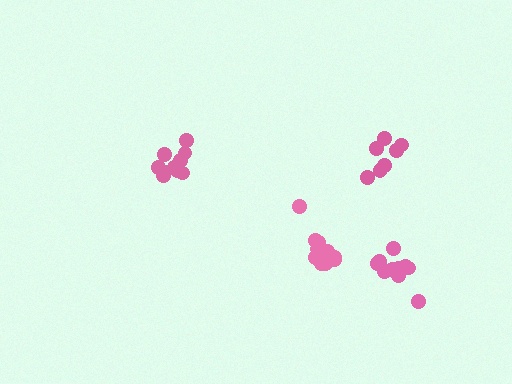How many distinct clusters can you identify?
There are 4 distinct clusters.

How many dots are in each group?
Group 1: 12 dots, Group 2: 13 dots, Group 3: 10 dots, Group 4: 8 dots (43 total).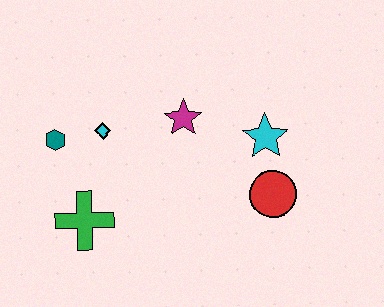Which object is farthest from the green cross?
The cyan star is farthest from the green cross.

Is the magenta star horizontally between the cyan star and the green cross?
Yes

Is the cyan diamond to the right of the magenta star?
No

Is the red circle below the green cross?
No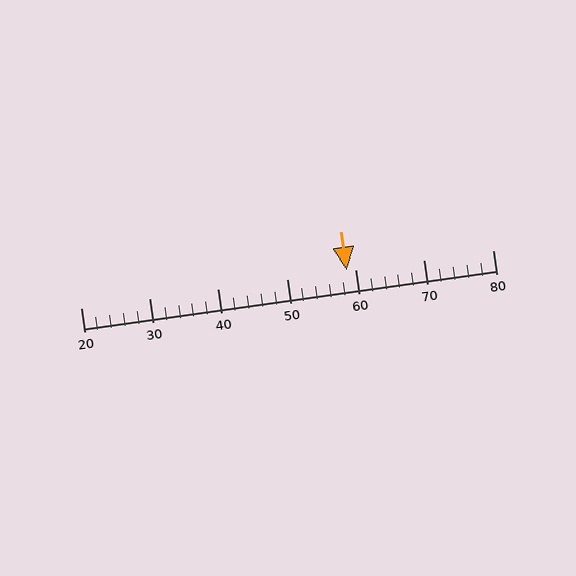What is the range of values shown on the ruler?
The ruler shows values from 20 to 80.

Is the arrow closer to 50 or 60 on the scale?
The arrow is closer to 60.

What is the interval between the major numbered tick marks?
The major tick marks are spaced 10 units apart.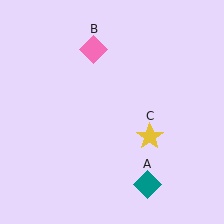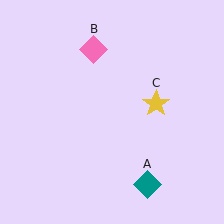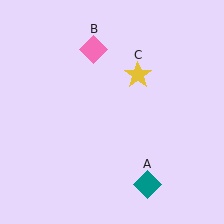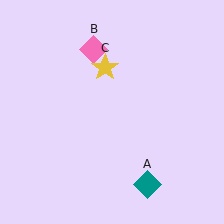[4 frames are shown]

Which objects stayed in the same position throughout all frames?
Teal diamond (object A) and pink diamond (object B) remained stationary.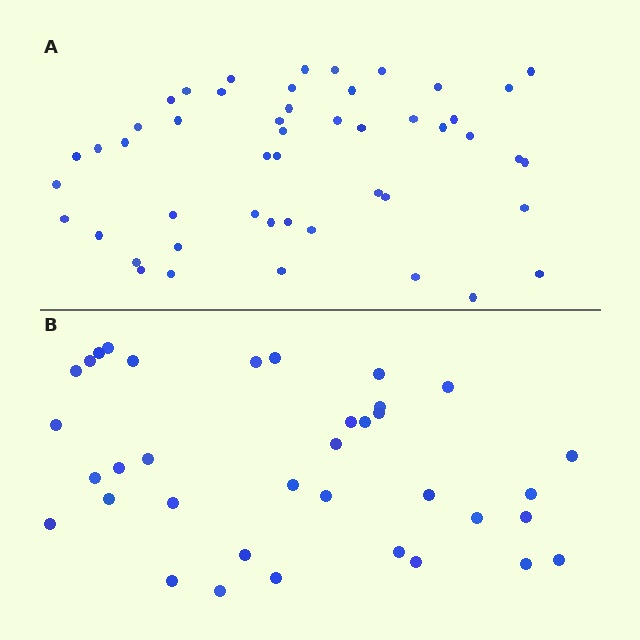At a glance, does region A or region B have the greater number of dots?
Region A (the top region) has more dots.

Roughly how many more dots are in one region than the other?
Region A has approximately 15 more dots than region B.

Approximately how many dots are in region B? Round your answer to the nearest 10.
About 40 dots. (The exact count is 36, which rounds to 40.)